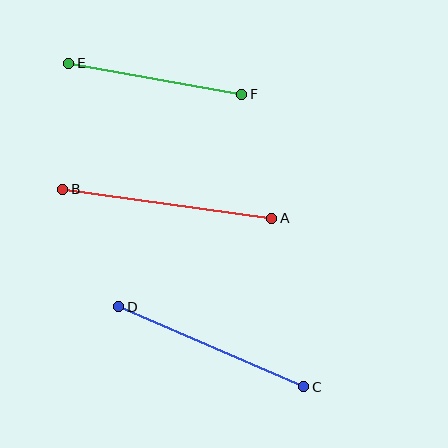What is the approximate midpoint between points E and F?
The midpoint is at approximately (155, 79) pixels.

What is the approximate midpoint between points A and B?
The midpoint is at approximately (167, 204) pixels.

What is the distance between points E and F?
The distance is approximately 176 pixels.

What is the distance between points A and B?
The distance is approximately 211 pixels.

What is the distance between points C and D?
The distance is approximately 202 pixels.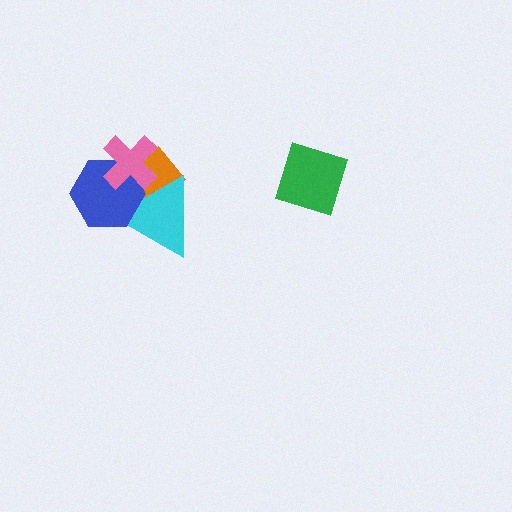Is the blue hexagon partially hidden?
Yes, it is partially covered by another shape.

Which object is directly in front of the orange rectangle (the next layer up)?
The cyan triangle is directly in front of the orange rectangle.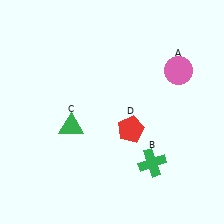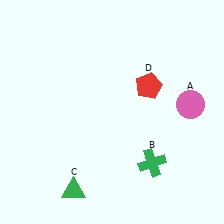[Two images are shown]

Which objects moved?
The objects that moved are: the pink circle (A), the green triangle (C), the red pentagon (D).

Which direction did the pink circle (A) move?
The pink circle (A) moved down.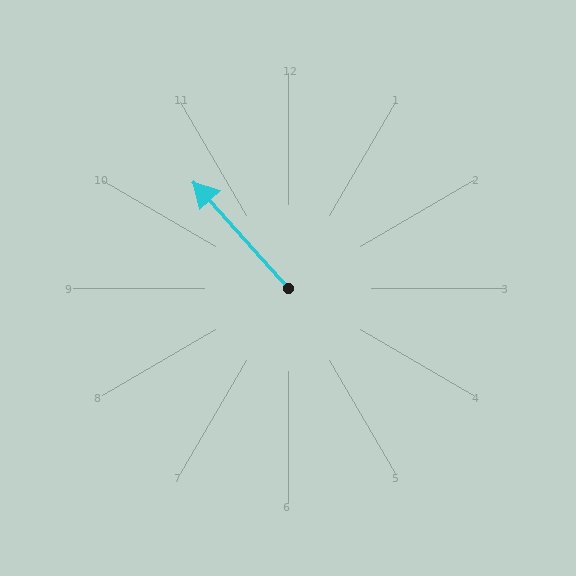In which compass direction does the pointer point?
Northwest.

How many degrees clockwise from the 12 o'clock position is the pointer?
Approximately 318 degrees.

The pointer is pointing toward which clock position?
Roughly 11 o'clock.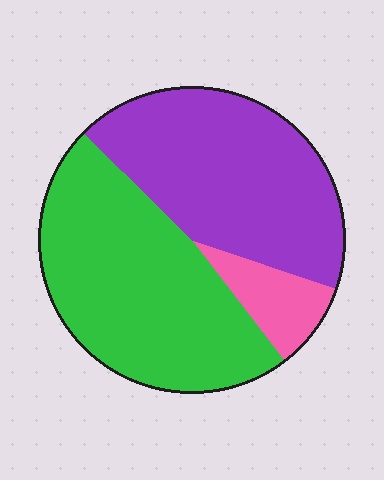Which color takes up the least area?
Pink, at roughly 10%.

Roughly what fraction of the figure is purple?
Purple takes up between a third and a half of the figure.